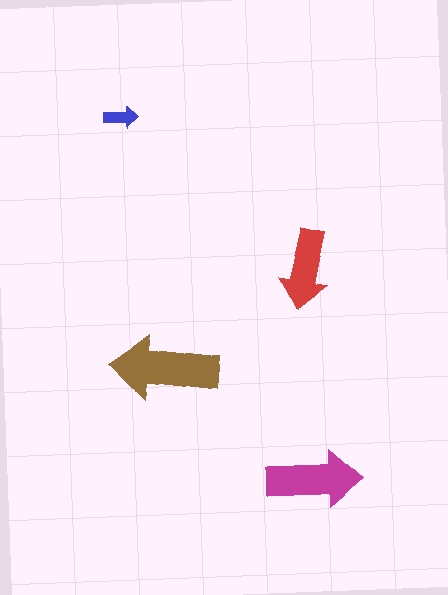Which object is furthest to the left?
The blue arrow is leftmost.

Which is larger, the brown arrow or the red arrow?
The brown one.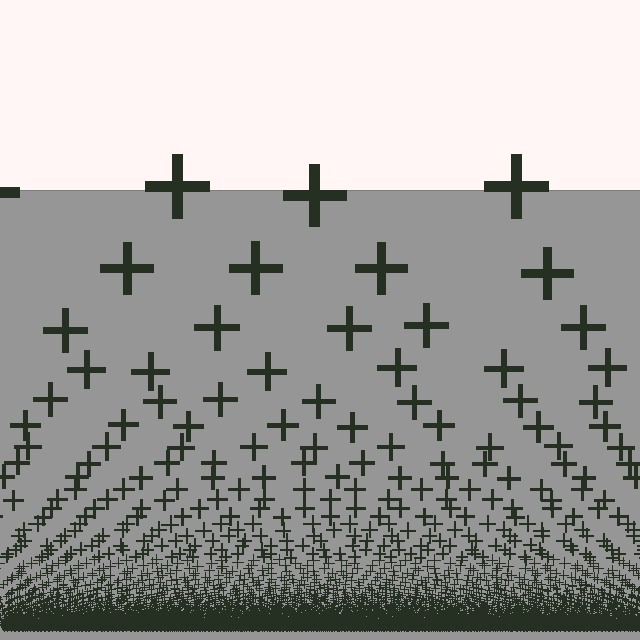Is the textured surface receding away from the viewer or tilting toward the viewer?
The surface appears to tilt toward the viewer. Texture elements get larger and sparser toward the top.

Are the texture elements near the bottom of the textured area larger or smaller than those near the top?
Smaller. The gradient is inverted — elements near the bottom are smaller and denser.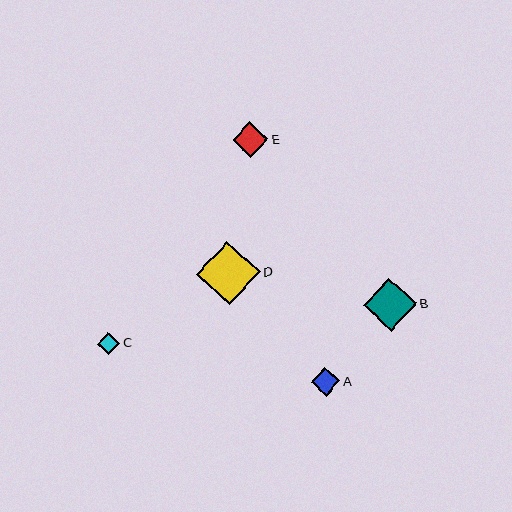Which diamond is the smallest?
Diamond C is the smallest with a size of approximately 22 pixels.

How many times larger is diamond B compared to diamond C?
Diamond B is approximately 2.4 times the size of diamond C.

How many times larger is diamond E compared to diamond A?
Diamond E is approximately 1.3 times the size of diamond A.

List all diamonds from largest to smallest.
From largest to smallest: D, B, E, A, C.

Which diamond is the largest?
Diamond D is the largest with a size of approximately 63 pixels.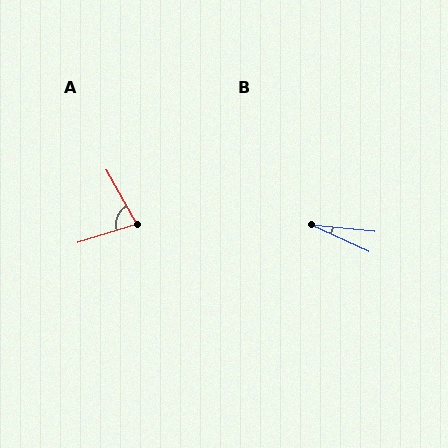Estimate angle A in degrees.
Approximately 78 degrees.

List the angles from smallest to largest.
B (19°), A (78°).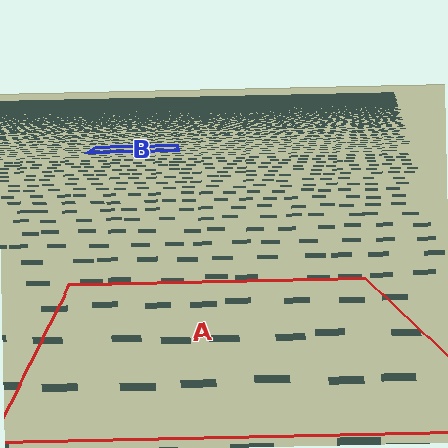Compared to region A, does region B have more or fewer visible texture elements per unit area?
Region B has more texture elements per unit area — they are packed more densely because it is farther away.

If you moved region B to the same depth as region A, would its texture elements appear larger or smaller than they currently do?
They would appear larger. At a closer depth, the same texture elements are projected at a bigger on-screen size.